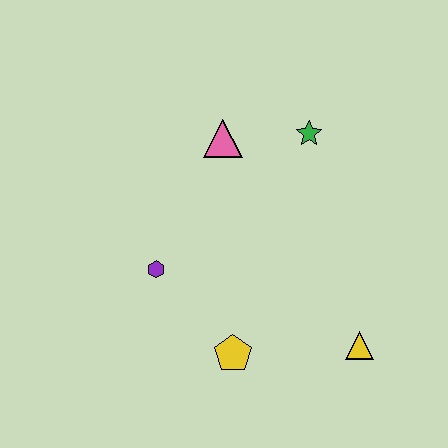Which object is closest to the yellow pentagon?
The purple hexagon is closest to the yellow pentagon.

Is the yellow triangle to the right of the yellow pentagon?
Yes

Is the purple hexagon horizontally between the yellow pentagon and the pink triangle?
No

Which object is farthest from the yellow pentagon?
The green star is farthest from the yellow pentagon.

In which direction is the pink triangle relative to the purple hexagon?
The pink triangle is above the purple hexagon.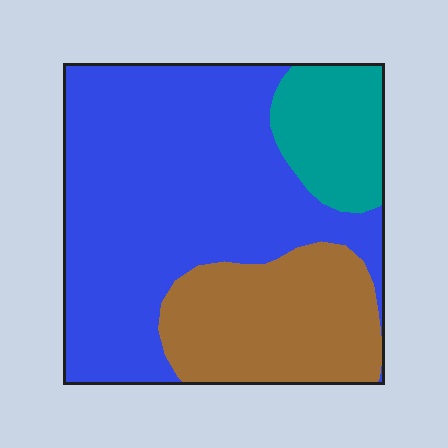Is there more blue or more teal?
Blue.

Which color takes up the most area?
Blue, at roughly 60%.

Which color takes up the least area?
Teal, at roughly 15%.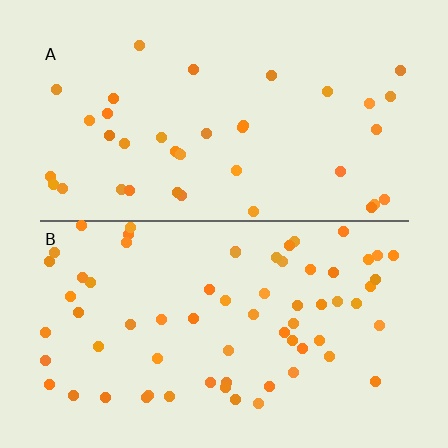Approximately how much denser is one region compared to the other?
Approximately 1.7× — region B over region A.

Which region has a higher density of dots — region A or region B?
B (the bottom).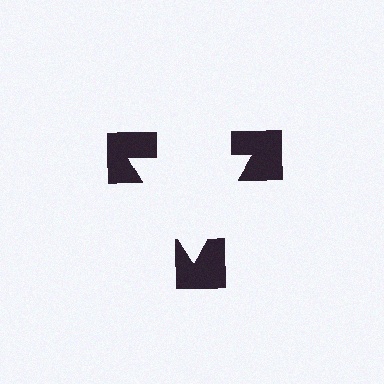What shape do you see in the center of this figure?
An illusory triangle — its edges are inferred from the aligned wedge cuts in the notched squares, not physically drawn.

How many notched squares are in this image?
There are 3 — one at each vertex of the illusory triangle.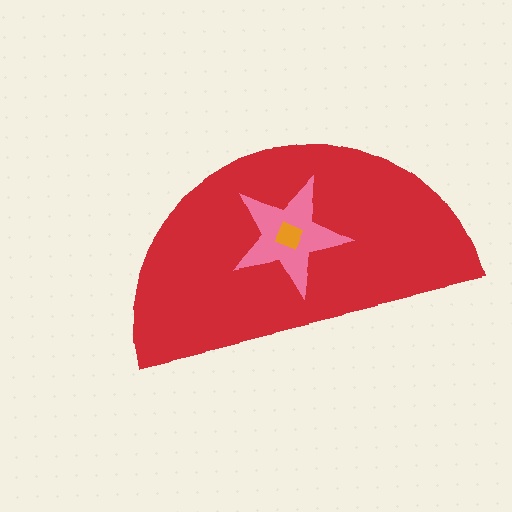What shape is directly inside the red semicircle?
The pink star.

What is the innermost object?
The orange square.